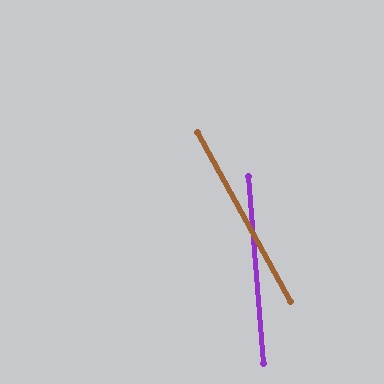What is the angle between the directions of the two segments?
Approximately 24 degrees.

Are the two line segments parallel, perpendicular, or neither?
Neither parallel nor perpendicular — they differ by about 24°.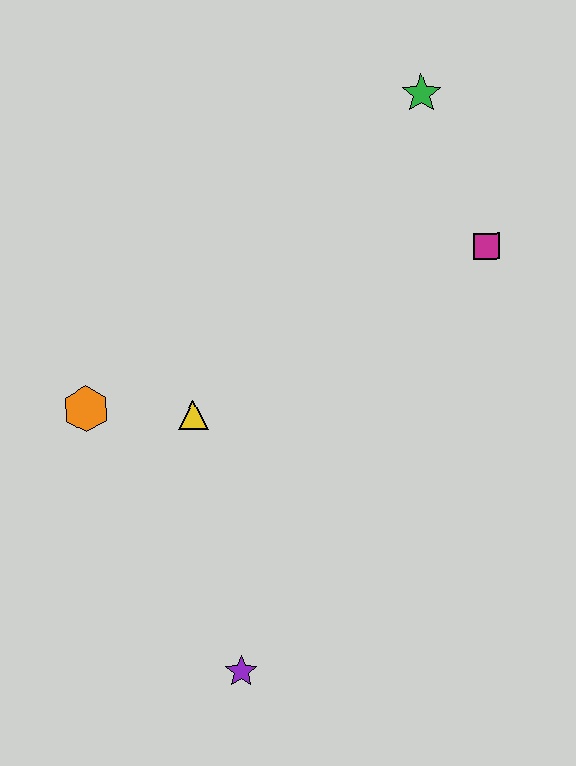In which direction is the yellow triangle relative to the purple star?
The yellow triangle is above the purple star.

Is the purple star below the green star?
Yes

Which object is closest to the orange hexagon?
The yellow triangle is closest to the orange hexagon.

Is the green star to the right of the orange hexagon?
Yes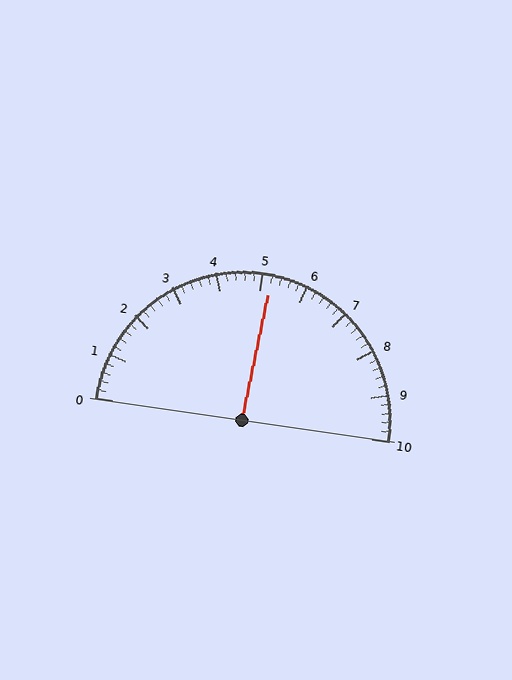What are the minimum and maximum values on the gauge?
The gauge ranges from 0 to 10.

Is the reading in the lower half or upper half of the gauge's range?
The reading is in the upper half of the range (0 to 10).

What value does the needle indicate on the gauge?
The needle indicates approximately 5.2.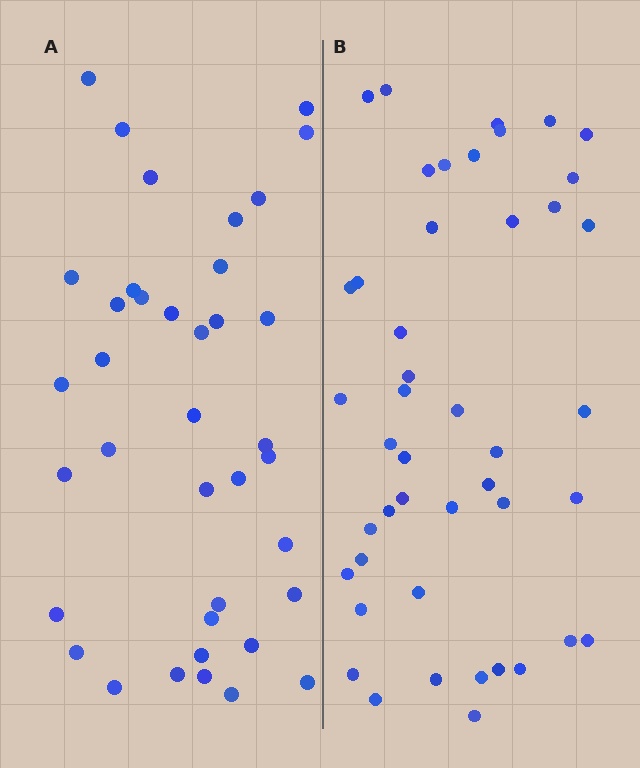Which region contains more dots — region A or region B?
Region B (the right region) has more dots.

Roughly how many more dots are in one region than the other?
Region B has roughly 8 or so more dots than region A.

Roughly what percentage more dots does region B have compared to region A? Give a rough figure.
About 20% more.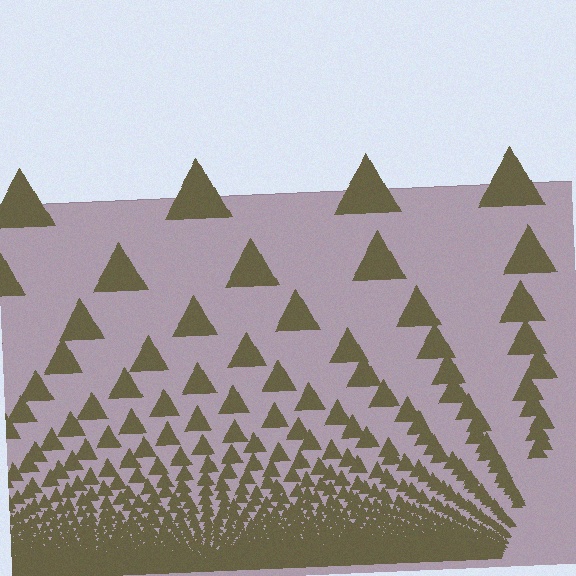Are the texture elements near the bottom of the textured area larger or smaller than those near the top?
Smaller. The gradient is inverted — elements near the bottom are smaller and denser.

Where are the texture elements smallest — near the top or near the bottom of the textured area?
Near the bottom.